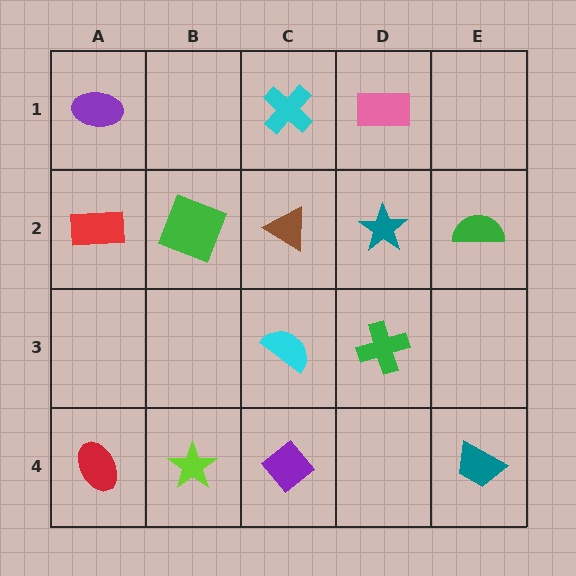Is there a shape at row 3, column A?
No, that cell is empty.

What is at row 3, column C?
A cyan semicircle.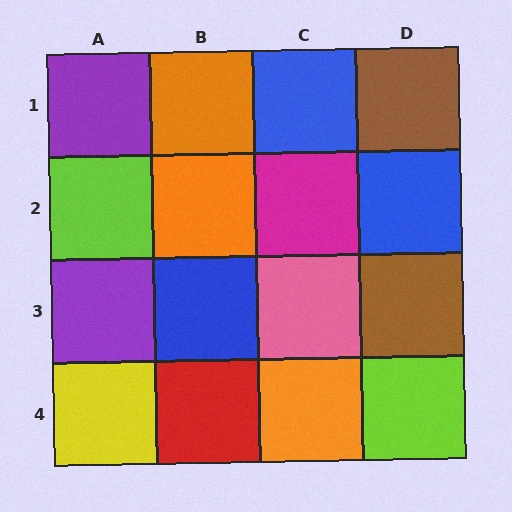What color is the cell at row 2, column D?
Blue.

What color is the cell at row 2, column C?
Magenta.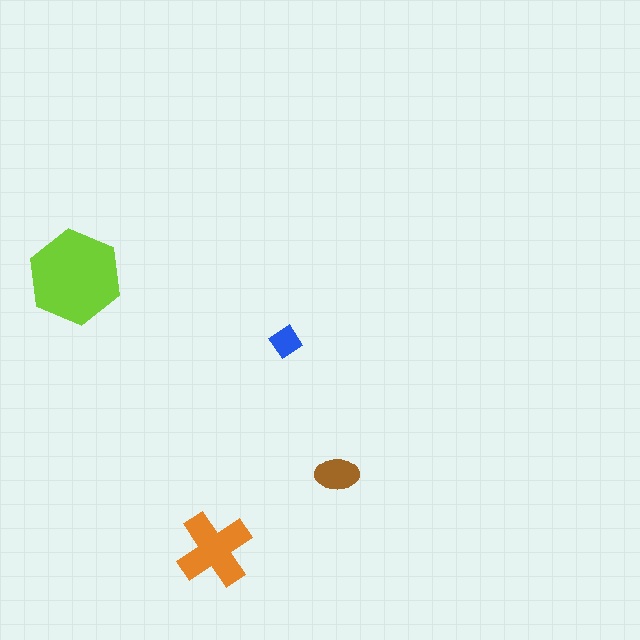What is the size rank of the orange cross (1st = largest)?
2nd.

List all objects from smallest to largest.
The blue diamond, the brown ellipse, the orange cross, the lime hexagon.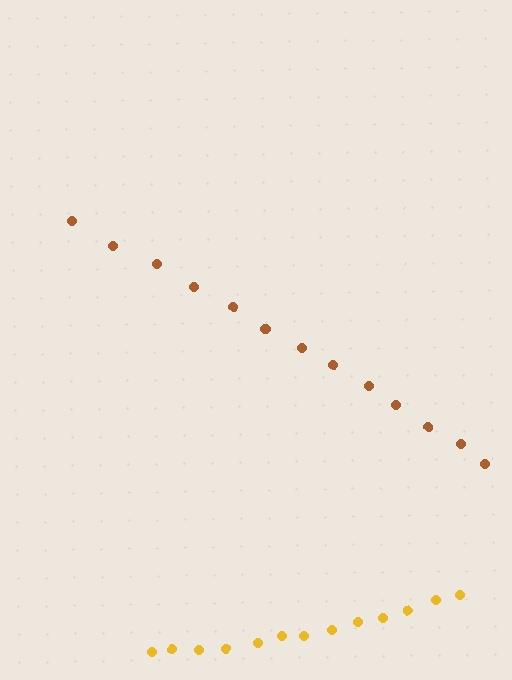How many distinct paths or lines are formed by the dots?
There are 2 distinct paths.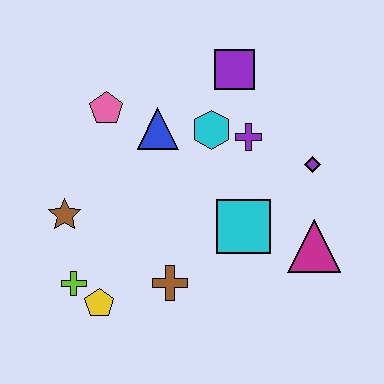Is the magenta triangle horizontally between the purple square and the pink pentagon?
No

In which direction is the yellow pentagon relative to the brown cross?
The yellow pentagon is to the left of the brown cross.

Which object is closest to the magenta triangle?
The cyan square is closest to the magenta triangle.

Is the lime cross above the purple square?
No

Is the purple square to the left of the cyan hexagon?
No